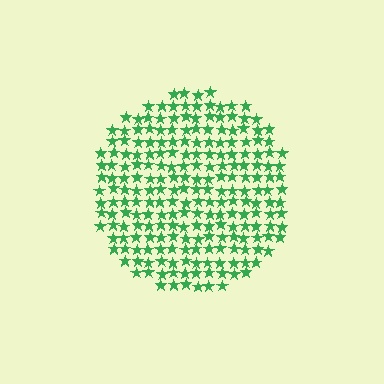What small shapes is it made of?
It is made of small stars.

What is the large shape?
The large shape is a circle.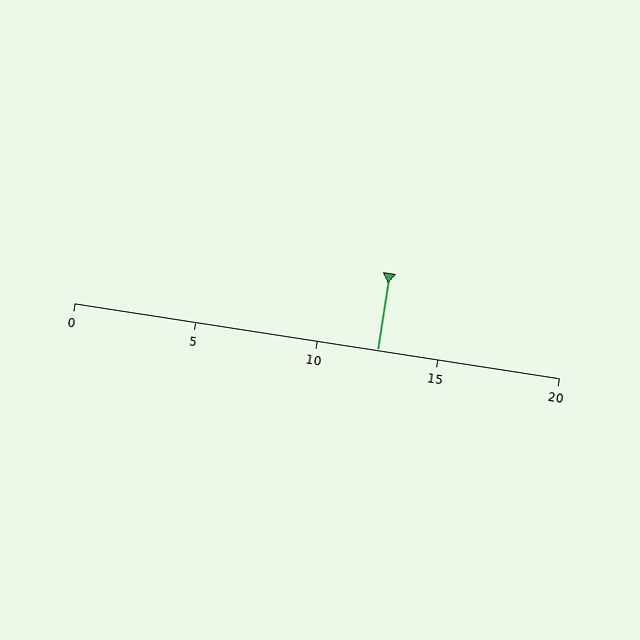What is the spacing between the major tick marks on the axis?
The major ticks are spaced 5 apart.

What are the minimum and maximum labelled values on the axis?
The axis runs from 0 to 20.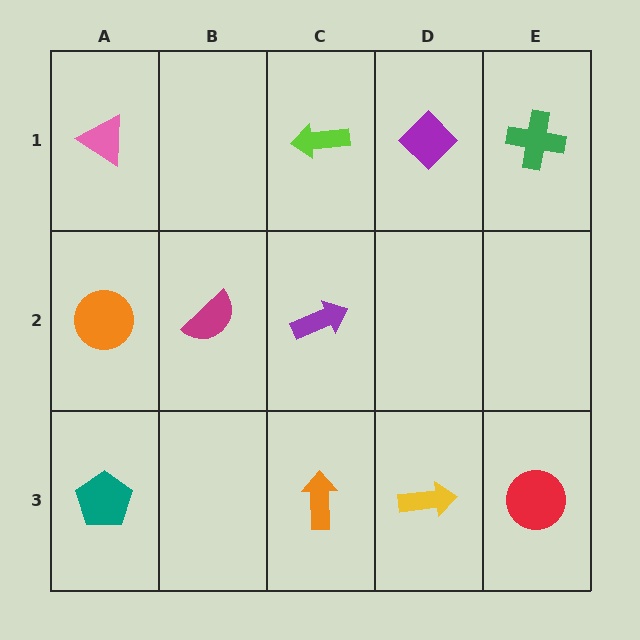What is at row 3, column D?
A yellow arrow.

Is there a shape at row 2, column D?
No, that cell is empty.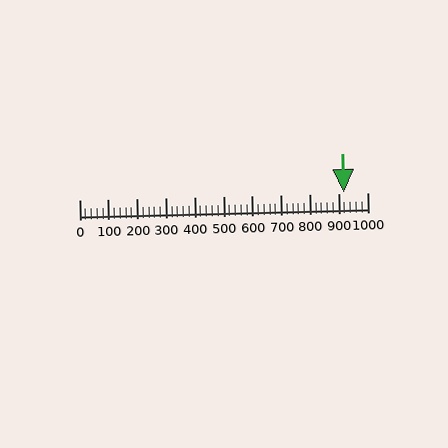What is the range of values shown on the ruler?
The ruler shows values from 0 to 1000.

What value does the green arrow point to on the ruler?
The green arrow points to approximately 920.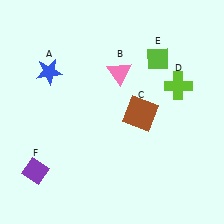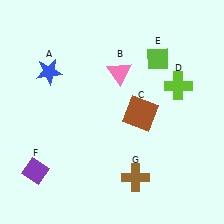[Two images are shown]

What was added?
A brown cross (G) was added in Image 2.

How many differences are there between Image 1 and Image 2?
There is 1 difference between the two images.